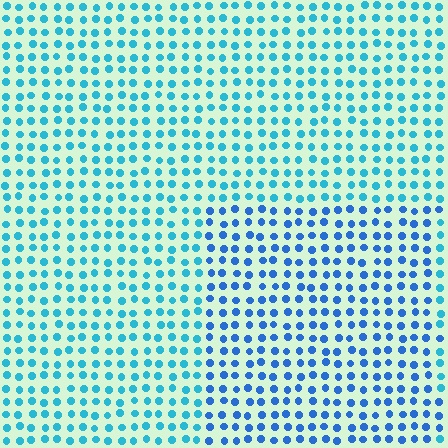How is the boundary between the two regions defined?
The boundary is defined purely by a slight shift in hue (about 27 degrees). Spacing, size, and orientation are identical on both sides.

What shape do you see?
I see a rectangle.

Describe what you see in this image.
The image is filled with small cyan elements in a uniform arrangement. A rectangle-shaped region is visible where the elements are tinted to a slightly different hue, forming a subtle color boundary.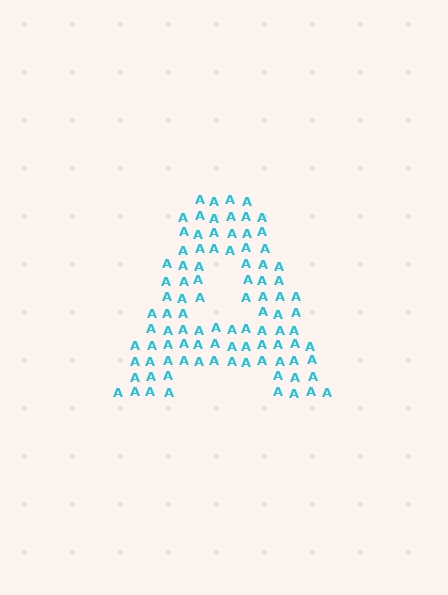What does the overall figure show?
The overall figure shows the letter A.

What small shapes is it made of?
It is made of small letter A's.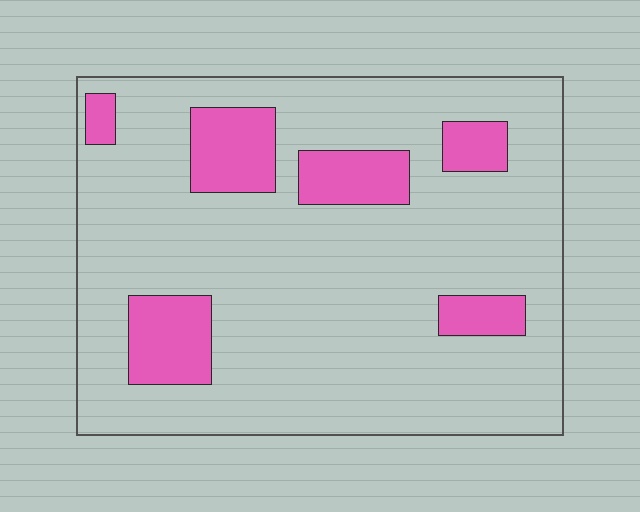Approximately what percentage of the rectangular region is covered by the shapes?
Approximately 15%.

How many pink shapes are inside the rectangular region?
6.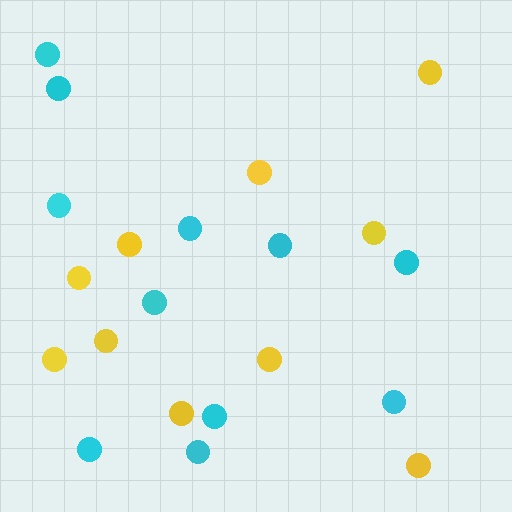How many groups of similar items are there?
There are 2 groups: one group of cyan circles (11) and one group of yellow circles (10).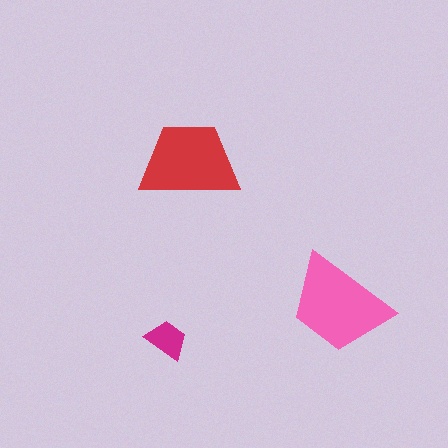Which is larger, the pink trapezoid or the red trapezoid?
The pink one.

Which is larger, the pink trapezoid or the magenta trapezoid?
The pink one.